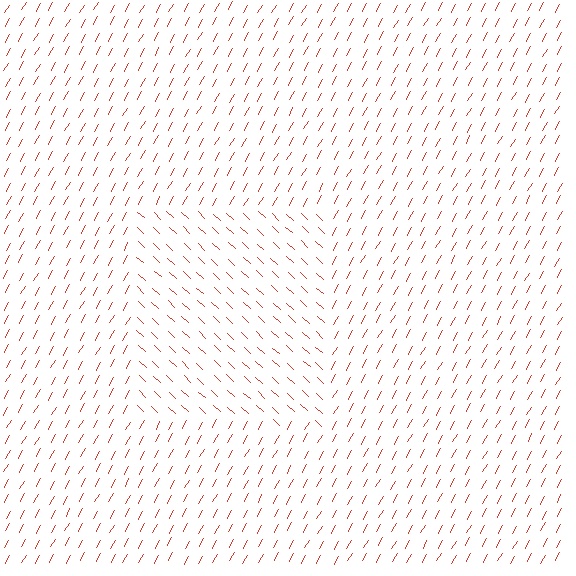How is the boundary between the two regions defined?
The boundary is defined purely by a change in line orientation (approximately 76 degrees difference). All lines are the same color and thickness.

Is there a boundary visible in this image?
Yes, there is a texture boundary formed by a change in line orientation.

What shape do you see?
I see a rectangle.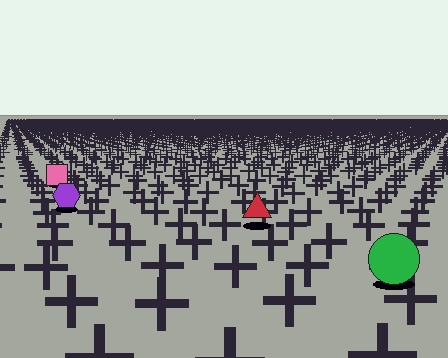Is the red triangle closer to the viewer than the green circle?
No. The green circle is closer — you can tell from the texture gradient: the ground texture is coarser near it.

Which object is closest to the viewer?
The green circle is closest. The texture marks near it are larger and more spread out.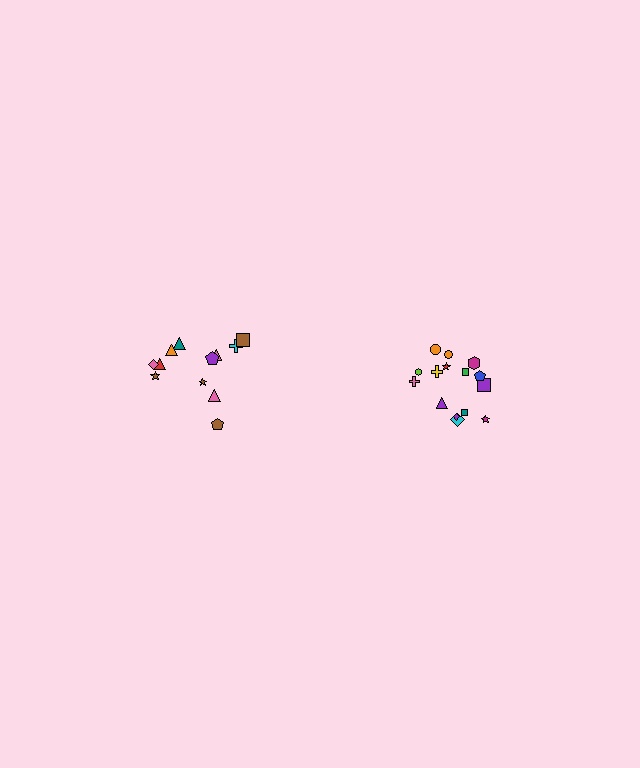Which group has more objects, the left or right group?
The right group.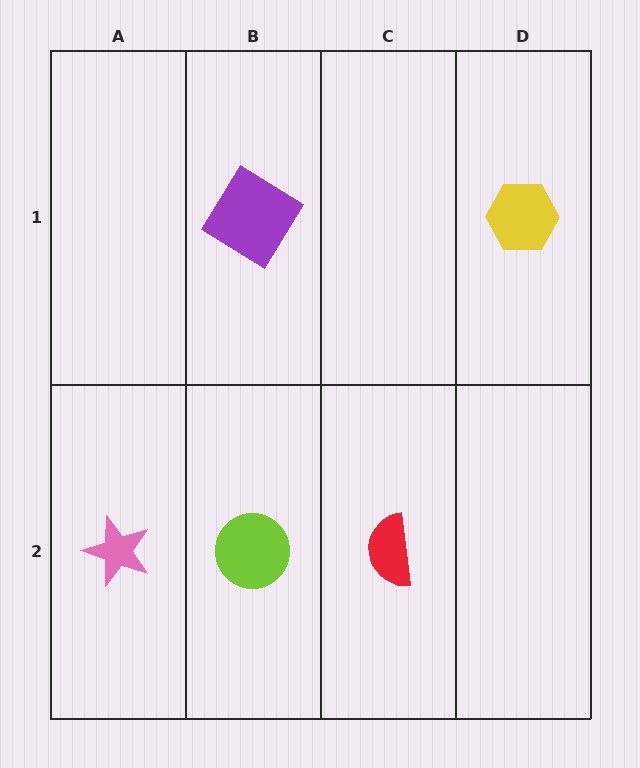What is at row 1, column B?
A purple diamond.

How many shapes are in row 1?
2 shapes.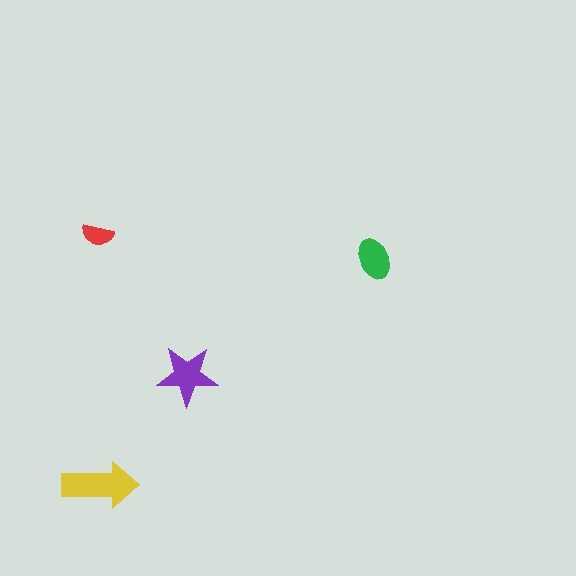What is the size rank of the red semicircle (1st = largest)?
4th.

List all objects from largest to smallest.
The yellow arrow, the purple star, the green ellipse, the red semicircle.